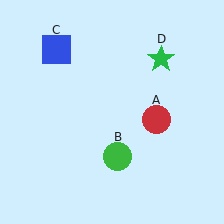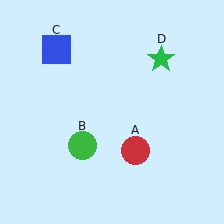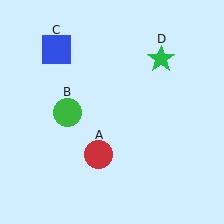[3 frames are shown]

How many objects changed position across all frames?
2 objects changed position: red circle (object A), green circle (object B).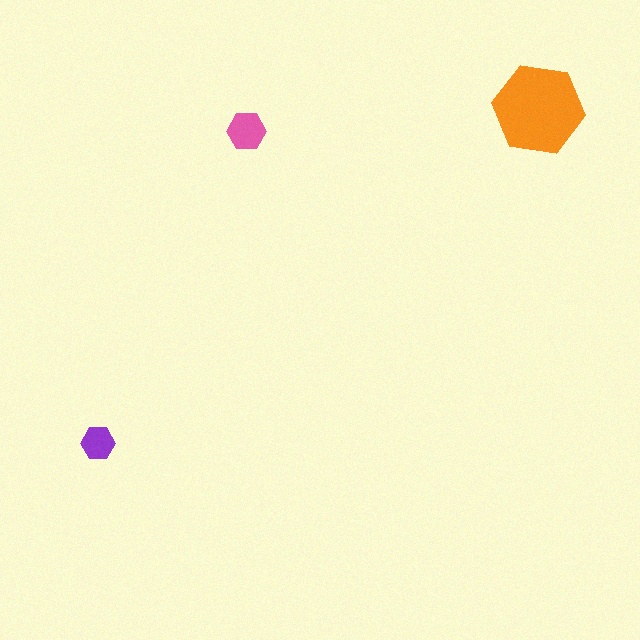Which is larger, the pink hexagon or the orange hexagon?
The orange one.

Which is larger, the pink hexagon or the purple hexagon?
The pink one.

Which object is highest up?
The orange hexagon is topmost.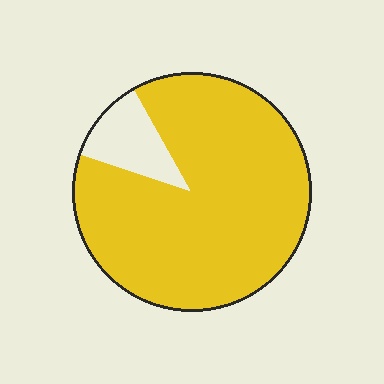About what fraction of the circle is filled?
About seven eighths (7/8).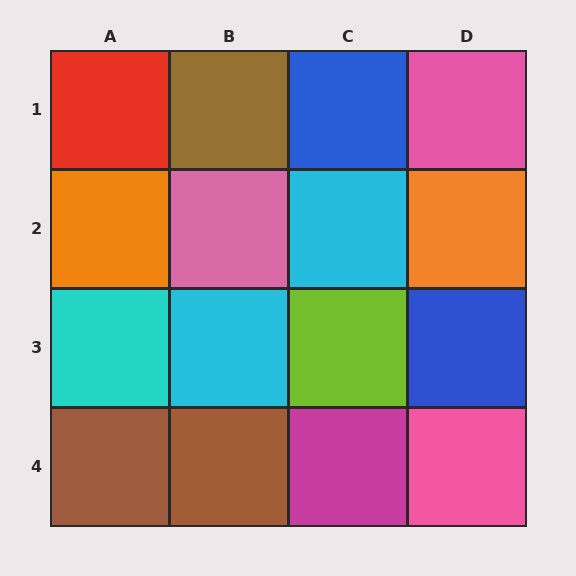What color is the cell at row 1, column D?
Pink.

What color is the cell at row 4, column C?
Magenta.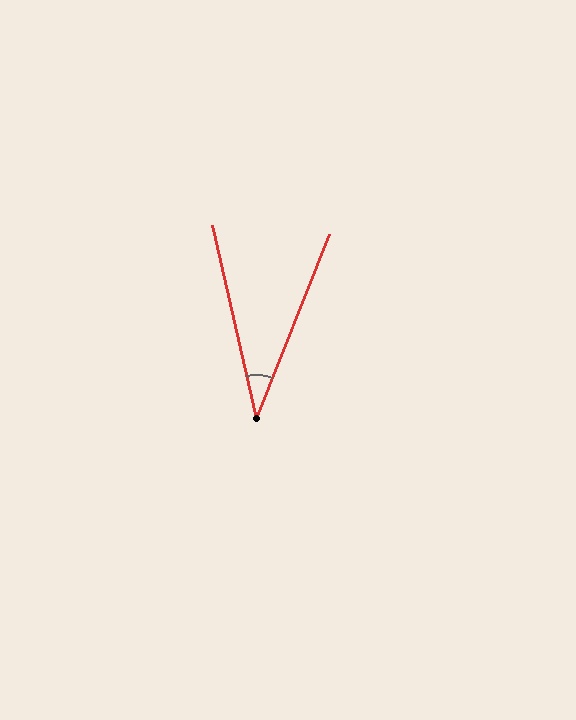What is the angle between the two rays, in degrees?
Approximately 34 degrees.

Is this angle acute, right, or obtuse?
It is acute.